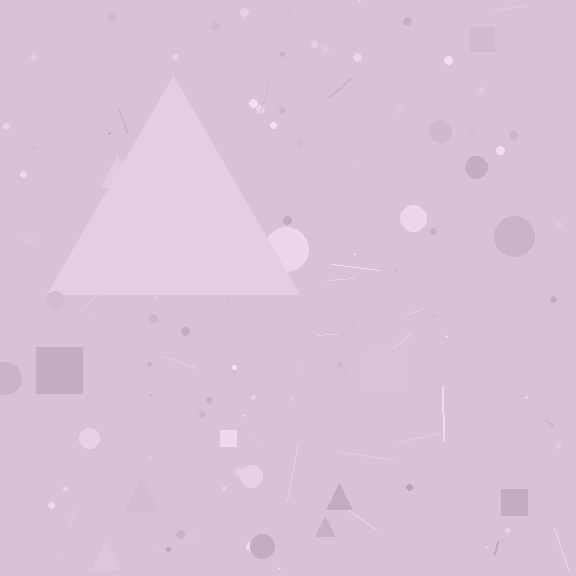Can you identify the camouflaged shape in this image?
The camouflaged shape is a triangle.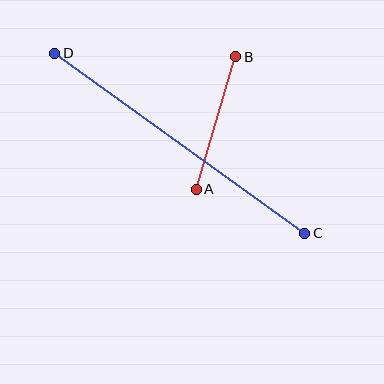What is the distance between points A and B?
The distance is approximately 138 pixels.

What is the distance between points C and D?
The distance is approximately 308 pixels.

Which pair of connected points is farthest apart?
Points C and D are farthest apart.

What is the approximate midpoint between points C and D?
The midpoint is at approximately (180, 143) pixels.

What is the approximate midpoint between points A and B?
The midpoint is at approximately (216, 123) pixels.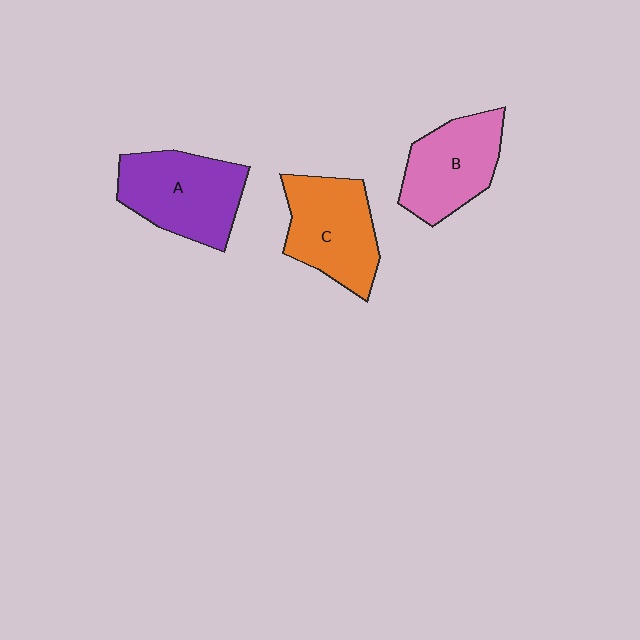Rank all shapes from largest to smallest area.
From largest to smallest: A (purple), C (orange), B (pink).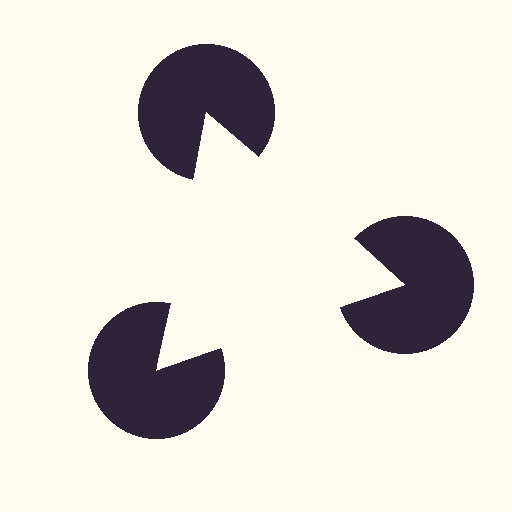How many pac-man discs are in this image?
There are 3 — one at each vertex of the illusory triangle.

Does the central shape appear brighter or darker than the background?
It typically appears slightly brighter than the background, even though no actual brightness change is drawn.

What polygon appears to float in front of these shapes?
An illusory triangle — its edges are inferred from the aligned wedge cuts in the pac-man discs, not physically drawn.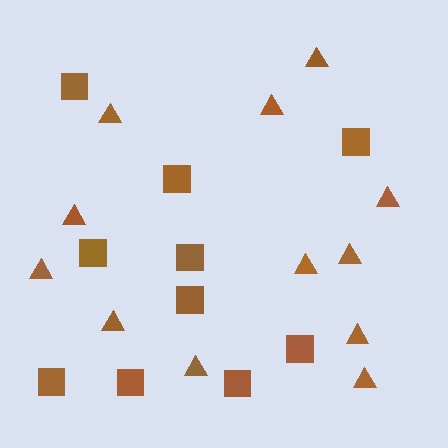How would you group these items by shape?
There are 2 groups: one group of squares (10) and one group of triangles (12).